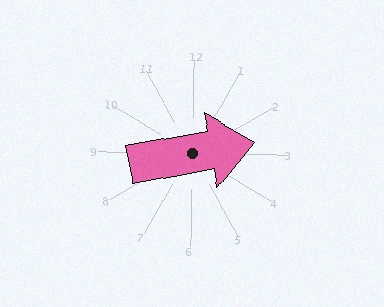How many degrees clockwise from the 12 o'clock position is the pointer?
Approximately 79 degrees.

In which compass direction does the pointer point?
East.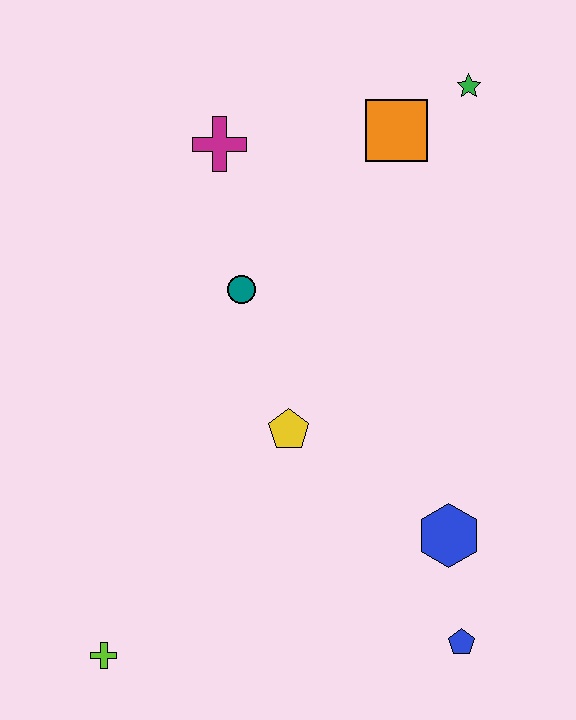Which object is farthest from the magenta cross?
The blue pentagon is farthest from the magenta cross.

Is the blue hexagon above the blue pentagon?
Yes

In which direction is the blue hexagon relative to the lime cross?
The blue hexagon is to the right of the lime cross.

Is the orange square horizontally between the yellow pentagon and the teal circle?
No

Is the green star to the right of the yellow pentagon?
Yes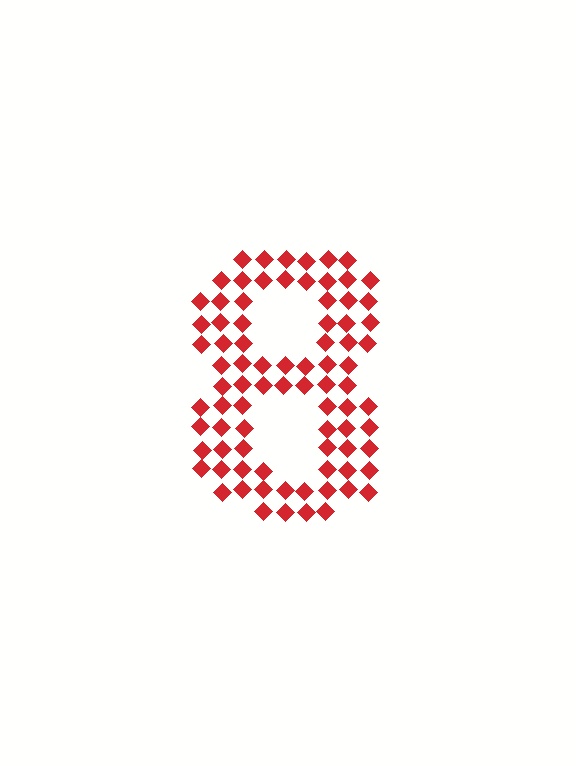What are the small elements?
The small elements are diamonds.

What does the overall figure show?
The overall figure shows the digit 8.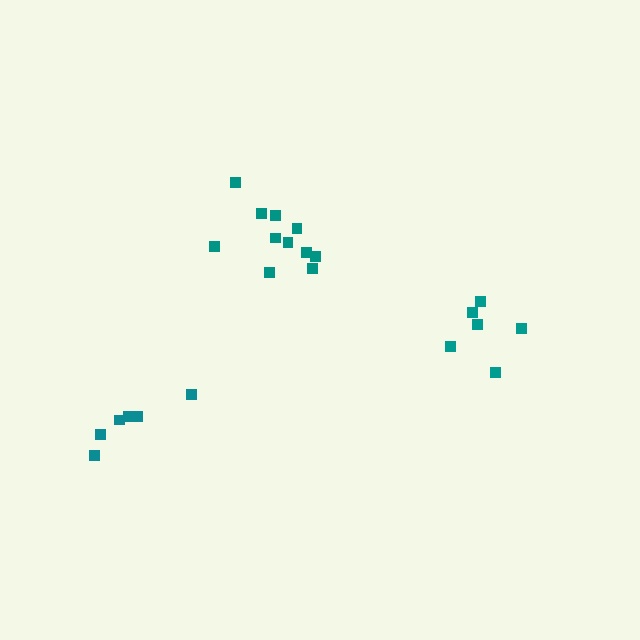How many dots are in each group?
Group 1: 6 dots, Group 2: 11 dots, Group 3: 6 dots (23 total).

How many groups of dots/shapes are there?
There are 3 groups.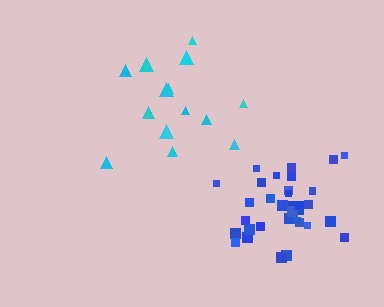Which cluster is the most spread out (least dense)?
Cyan.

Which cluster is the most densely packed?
Blue.